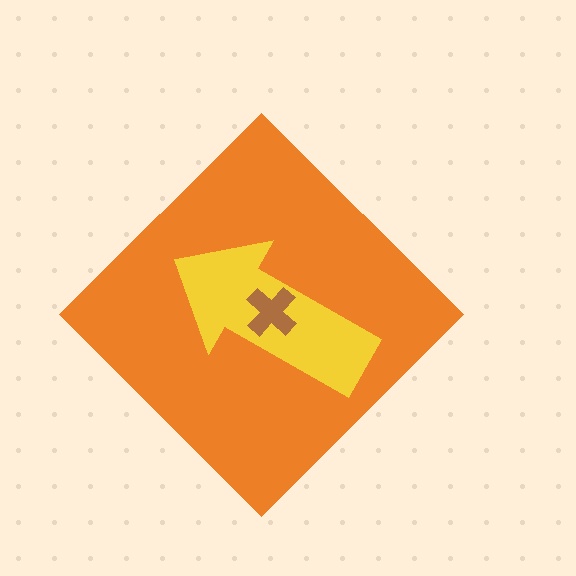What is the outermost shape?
The orange diamond.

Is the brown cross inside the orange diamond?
Yes.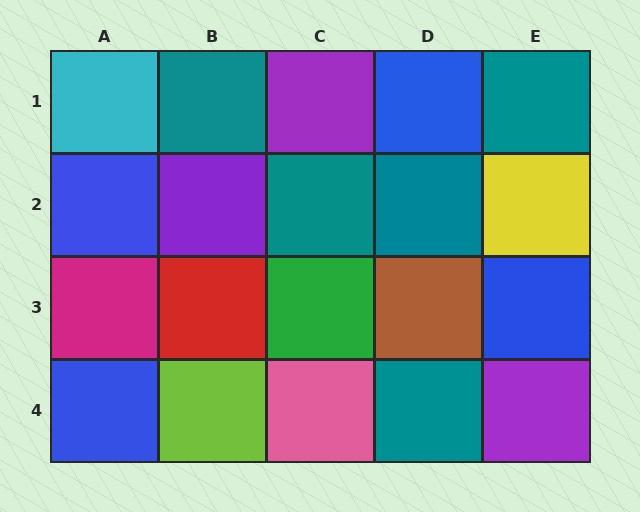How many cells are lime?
1 cell is lime.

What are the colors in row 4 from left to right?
Blue, lime, pink, teal, purple.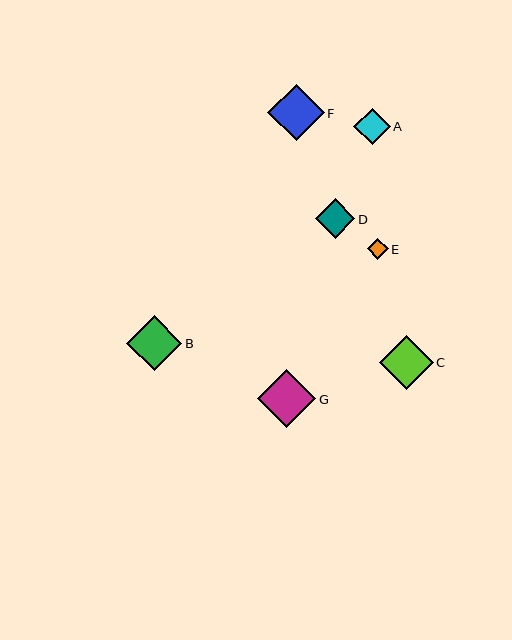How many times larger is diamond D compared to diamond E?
Diamond D is approximately 1.9 times the size of diamond E.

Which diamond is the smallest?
Diamond E is the smallest with a size of approximately 21 pixels.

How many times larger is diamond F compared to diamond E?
Diamond F is approximately 2.7 times the size of diamond E.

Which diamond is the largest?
Diamond G is the largest with a size of approximately 58 pixels.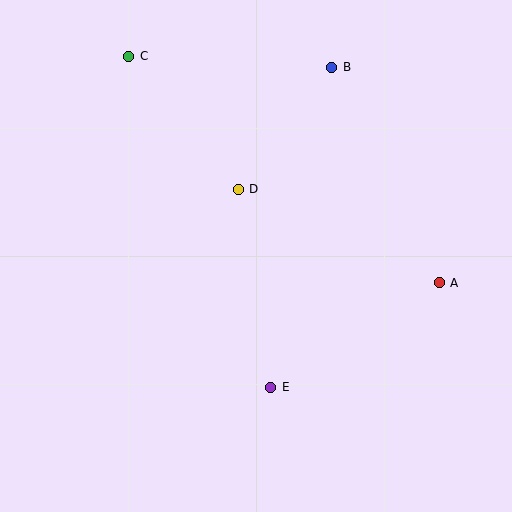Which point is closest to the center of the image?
Point D at (238, 189) is closest to the center.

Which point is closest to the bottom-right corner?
Point A is closest to the bottom-right corner.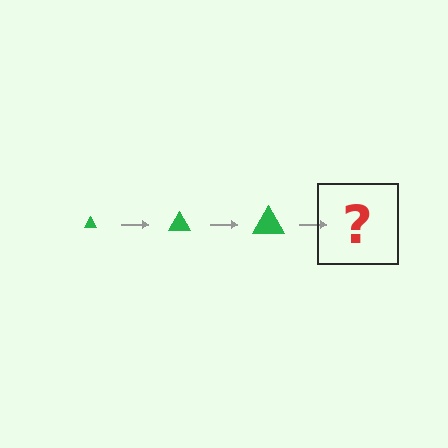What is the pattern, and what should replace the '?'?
The pattern is that the triangle gets progressively larger each step. The '?' should be a green triangle, larger than the previous one.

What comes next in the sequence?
The next element should be a green triangle, larger than the previous one.